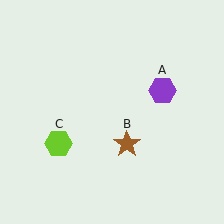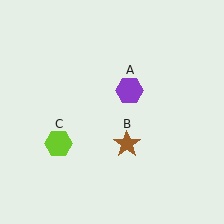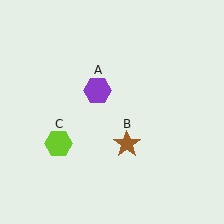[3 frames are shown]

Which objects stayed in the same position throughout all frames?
Brown star (object B) and lime hexagon (object C) remained stationary.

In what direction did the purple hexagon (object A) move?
The purple hexagon (object A) moved left.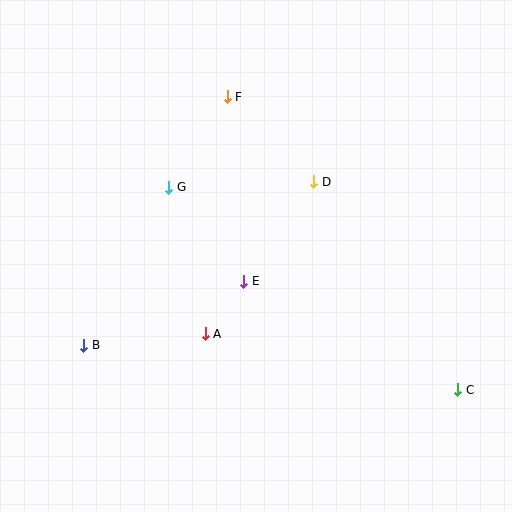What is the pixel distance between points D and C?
The distance between D and C is 253 pixels.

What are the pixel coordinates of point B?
Point B is at (84, 345).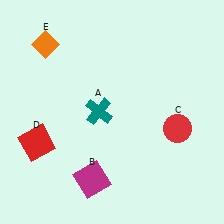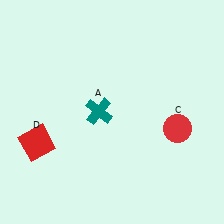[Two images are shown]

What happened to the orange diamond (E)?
The orange diamond (E) was removed in Image 2. It was in the top-left area of Image 1.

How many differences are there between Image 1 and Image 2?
There are 2 differences between the two images.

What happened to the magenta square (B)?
The magenta square (B) was removed in Image 2. It was in the bottom-left area of Image 1.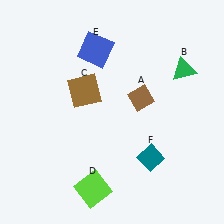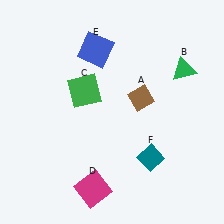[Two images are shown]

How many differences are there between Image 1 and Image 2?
There are 2 differences between the two images.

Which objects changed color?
C changed from brown to green. D changed from lime to magenta.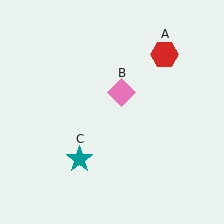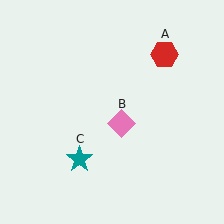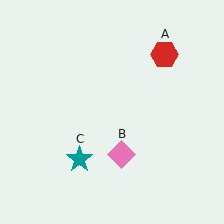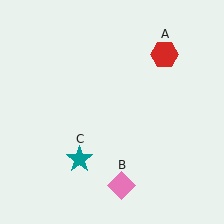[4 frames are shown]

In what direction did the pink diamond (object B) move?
The pink diamond (object B) moved down.